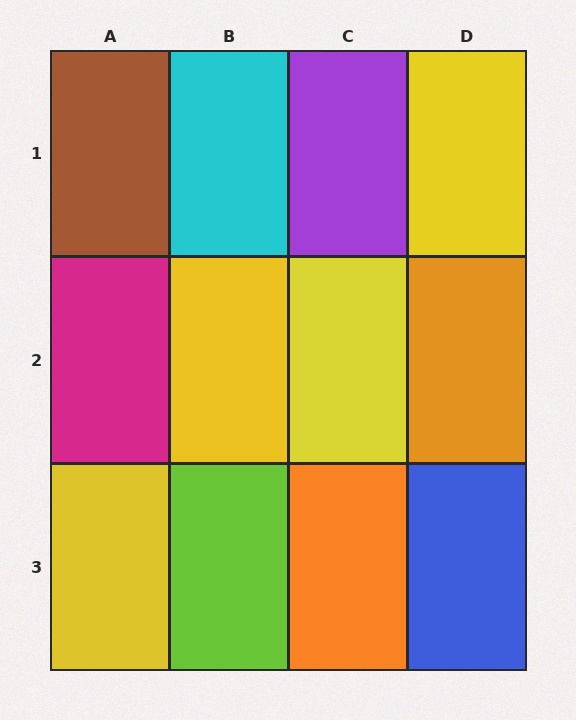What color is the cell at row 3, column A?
Yellow.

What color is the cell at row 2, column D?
Orange.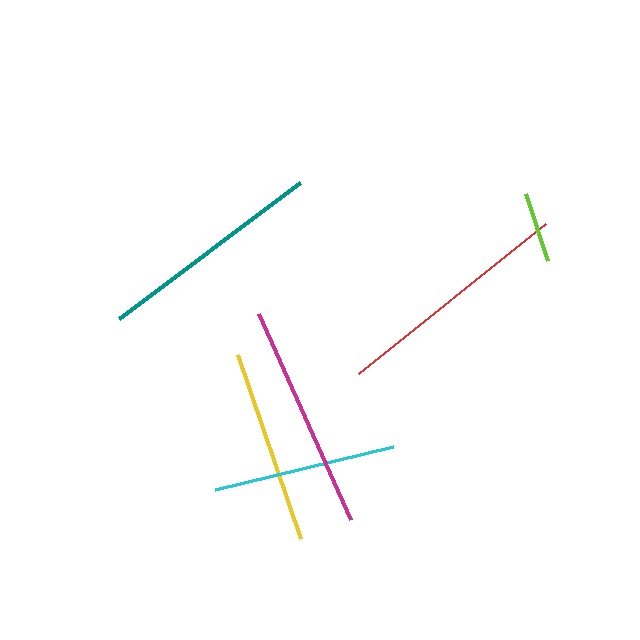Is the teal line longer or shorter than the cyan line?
The teal line is longer than the cyan line.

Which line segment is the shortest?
The lime line is the shortest at approximately 71 pixels.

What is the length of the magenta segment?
The magenta segment is approximately 226 pixels long.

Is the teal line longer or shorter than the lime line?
The teal line is longer than the lime line.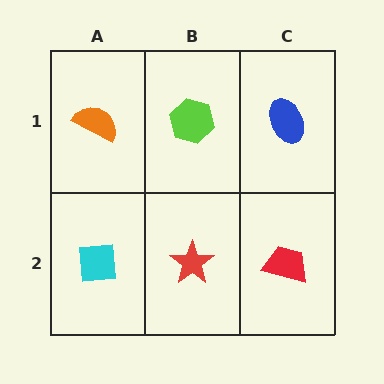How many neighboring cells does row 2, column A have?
2.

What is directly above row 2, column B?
A lime hexagon.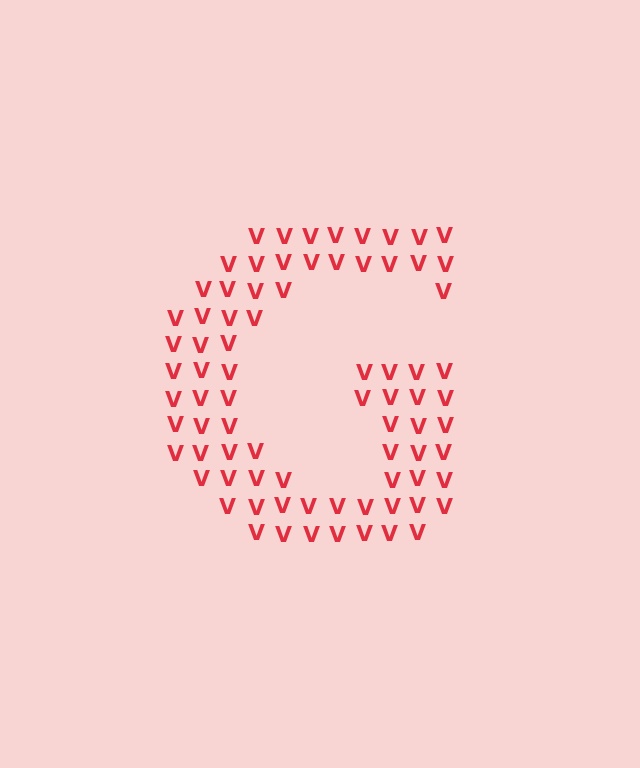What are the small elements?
The small elements are letter V's.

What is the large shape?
The large shape is the letter G.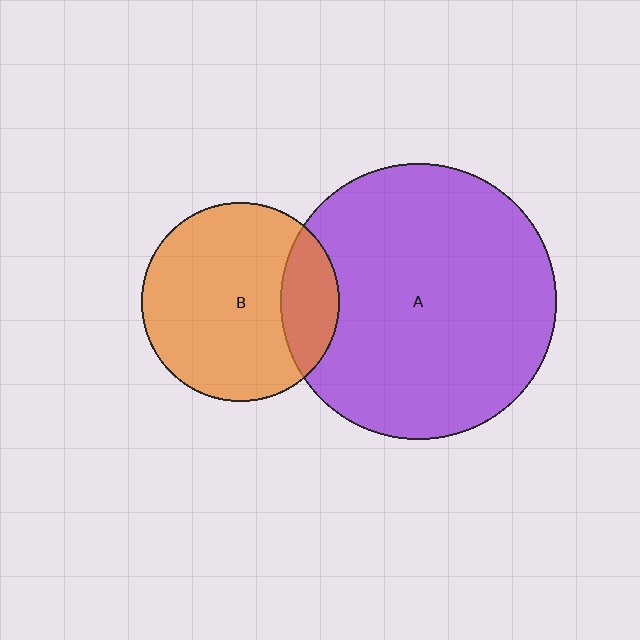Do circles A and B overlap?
Yes.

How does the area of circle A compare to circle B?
Approximately 1.9 times.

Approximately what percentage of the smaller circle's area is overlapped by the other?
Approximately 20%.